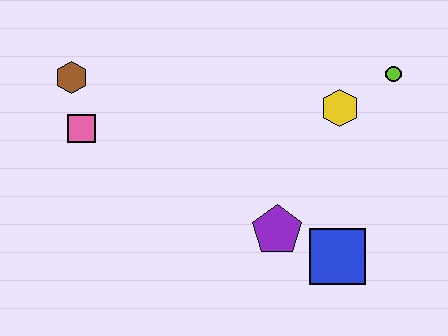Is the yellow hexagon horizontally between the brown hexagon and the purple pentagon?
No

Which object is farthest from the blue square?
The brown hexagon is farthest from the blue square.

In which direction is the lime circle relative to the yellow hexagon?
The lime circle is to the right of the yellow hexagon.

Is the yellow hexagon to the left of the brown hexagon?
No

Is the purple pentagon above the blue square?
Yes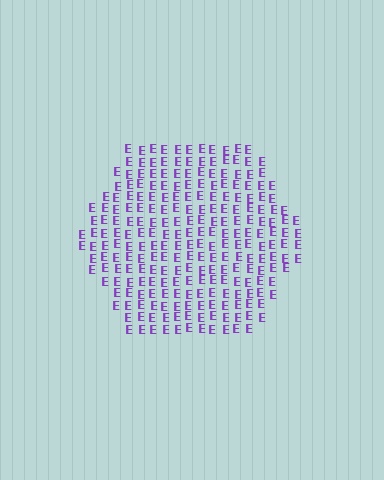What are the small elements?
The small elements are letter E's.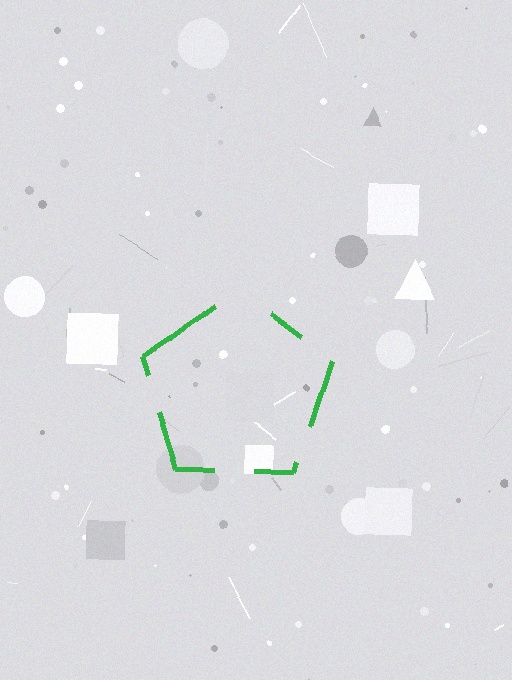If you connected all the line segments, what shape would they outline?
They would outline a pentagon.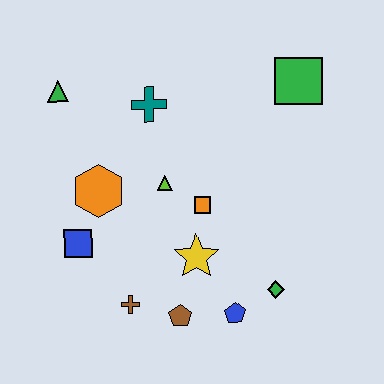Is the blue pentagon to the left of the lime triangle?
No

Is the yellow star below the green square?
Yes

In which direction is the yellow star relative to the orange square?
The yellow star is below the orange square.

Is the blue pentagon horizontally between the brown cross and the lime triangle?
No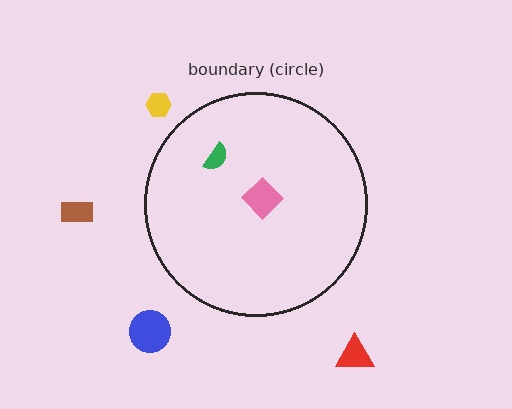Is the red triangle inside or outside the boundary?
Outside.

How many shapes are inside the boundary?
2 inside, 4 outside.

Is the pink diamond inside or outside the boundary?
Inside.